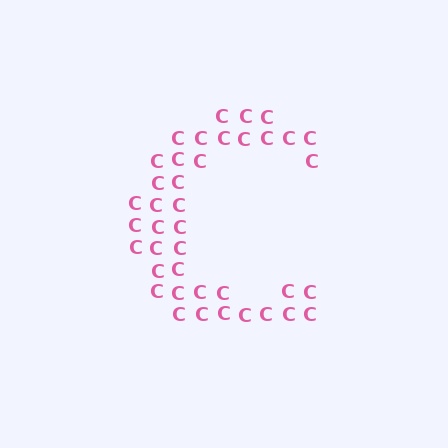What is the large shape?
The large shape is the letter C.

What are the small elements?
The small elements are letter C's.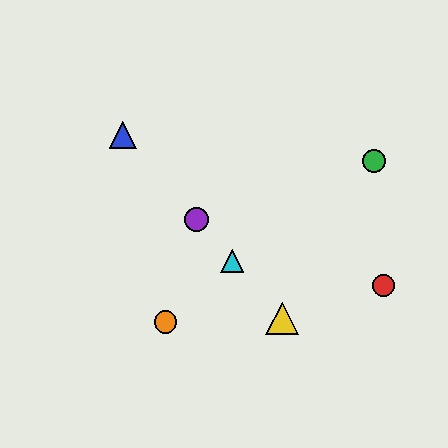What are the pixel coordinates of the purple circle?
The purple circle is at (196, 220).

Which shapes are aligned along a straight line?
The blue triangle, the yellow triangle, the purple circle, the cyan triangle are aligned along a straight line.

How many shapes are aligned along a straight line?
4 shapes (the blue triangle, the yellow triangle, the purple circle, the cyan triangle) are aligned along a straight line.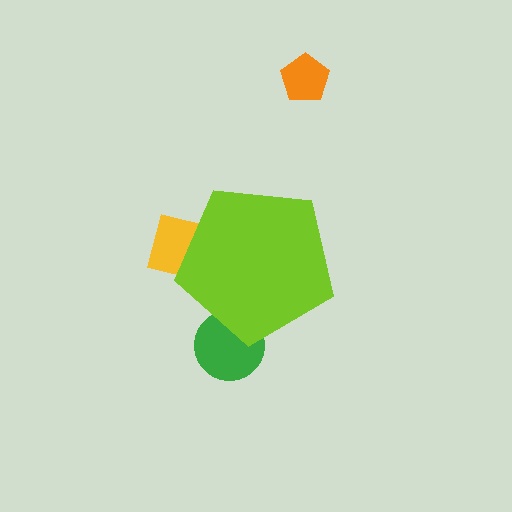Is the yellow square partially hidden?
Yes, the yellow square is partially hidden behind the lime pentagon.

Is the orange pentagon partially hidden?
No, the orange pentagon is fully visible.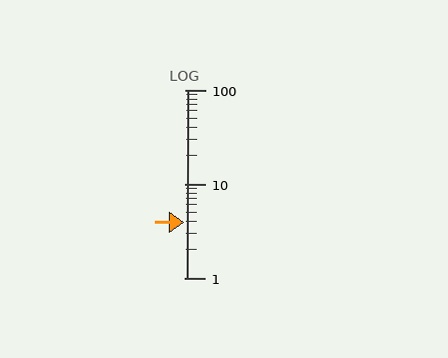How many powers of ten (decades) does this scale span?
The scale spans 2 decades, from 1 to 100.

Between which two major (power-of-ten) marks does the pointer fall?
The pointer is between 1 and 10.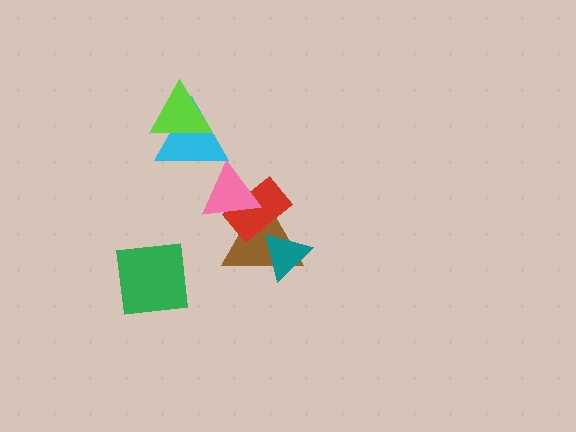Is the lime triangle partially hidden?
No, no other shape covers it.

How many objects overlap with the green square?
0 objects overlap with the green square.